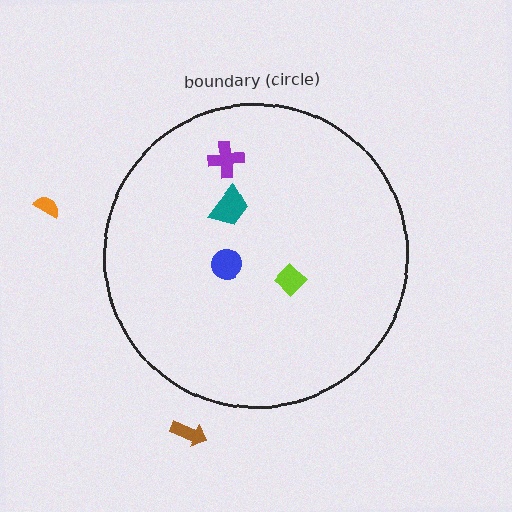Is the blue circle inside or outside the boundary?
Inside.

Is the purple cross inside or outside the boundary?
Inside.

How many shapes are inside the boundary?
4 inside, 2 outside.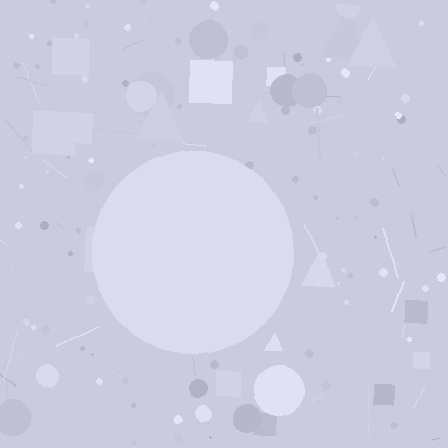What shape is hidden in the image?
A circle is hidden in the image.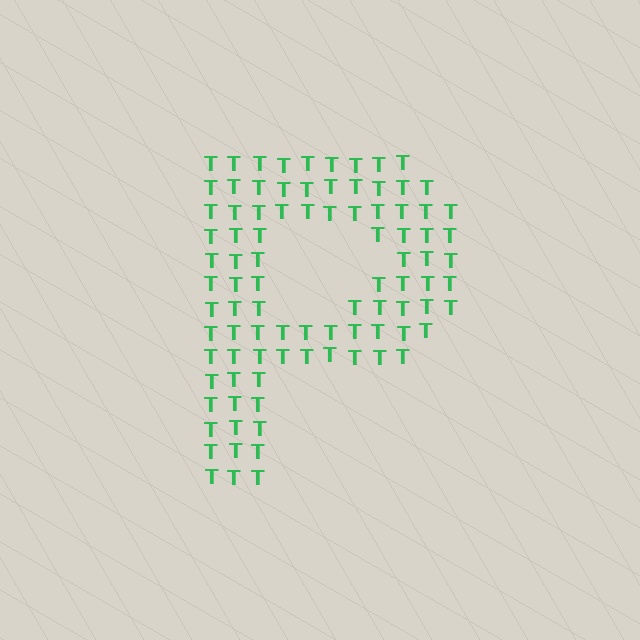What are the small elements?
The small elements are letter T's.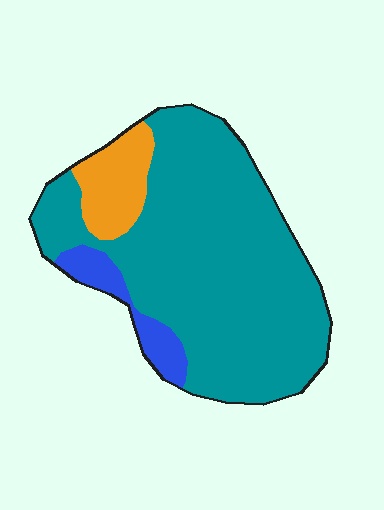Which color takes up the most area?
Teal, at roughly 80%.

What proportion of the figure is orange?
Orange takes up about one tenth (1/10) of the figure.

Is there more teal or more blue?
Teal.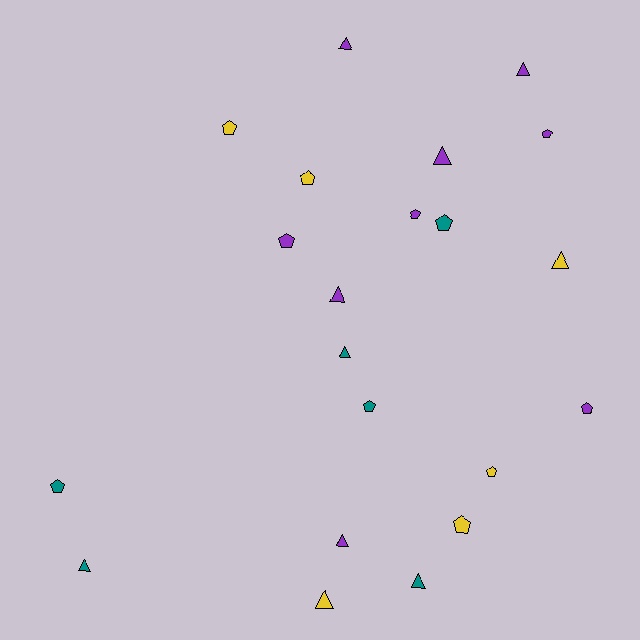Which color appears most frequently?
Purple, with 9 objects.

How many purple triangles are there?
There are 5 purple triangles.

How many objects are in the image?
There are 21 objects.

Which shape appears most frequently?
Pentagon, with 11 objects.